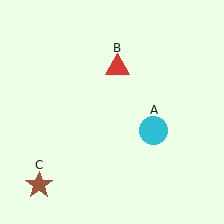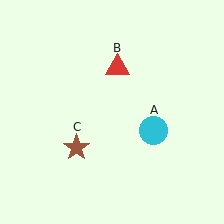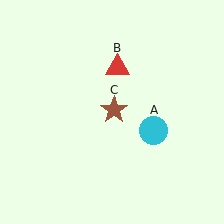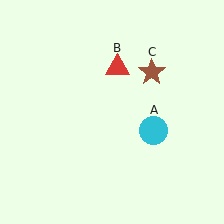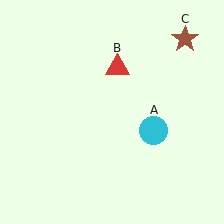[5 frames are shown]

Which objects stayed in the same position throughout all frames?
Cyan circle (object A) and red triangle (object B) remained stationary.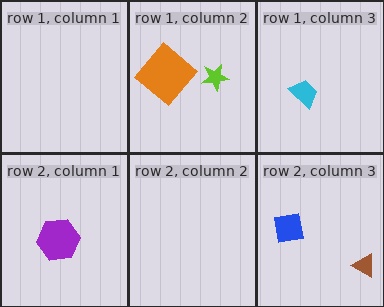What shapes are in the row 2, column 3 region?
The blue square, the brown triangle.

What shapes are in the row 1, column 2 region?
The orange diamond, the lime star.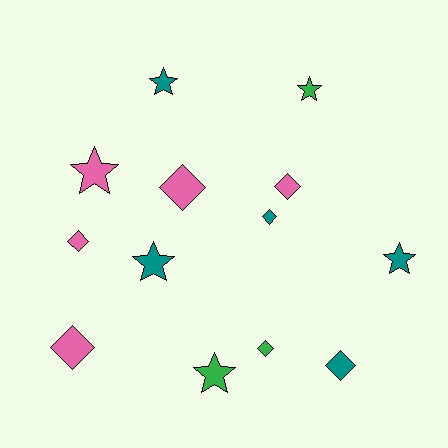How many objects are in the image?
There are 13 objects.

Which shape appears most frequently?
Diamond, with 7 objects.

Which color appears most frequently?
Teal, with 5 objects.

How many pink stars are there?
There is 1 pink star.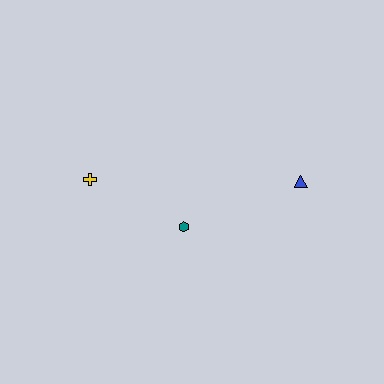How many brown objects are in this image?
There are no brown objects.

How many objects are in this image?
There are 3 objects.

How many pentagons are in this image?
There are no pentagons.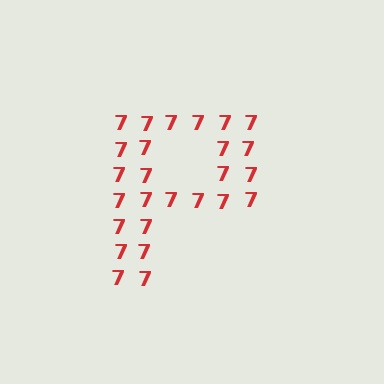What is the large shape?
The large shape is the letter P.